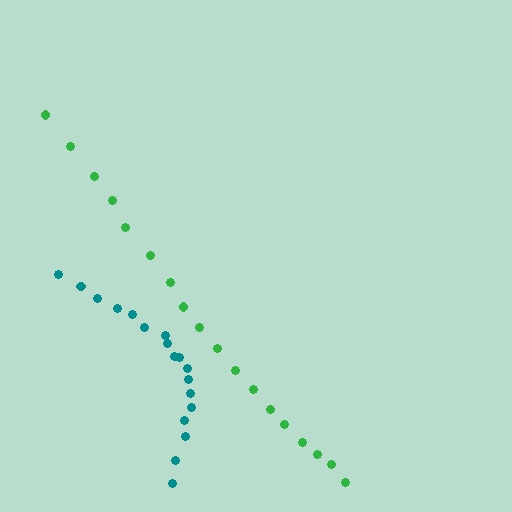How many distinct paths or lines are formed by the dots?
There are 2 distinct paths.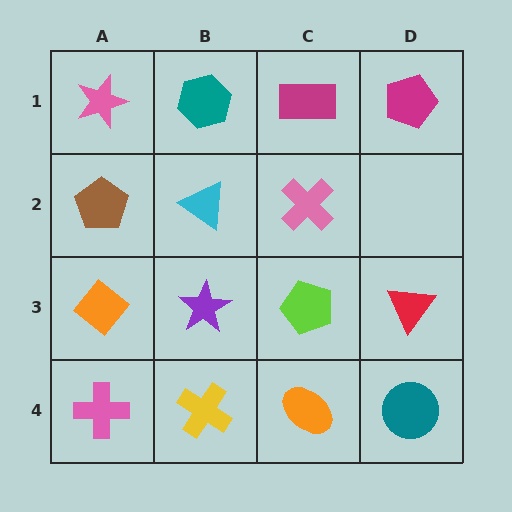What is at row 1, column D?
A magenta pentagon.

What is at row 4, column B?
A yellow cross.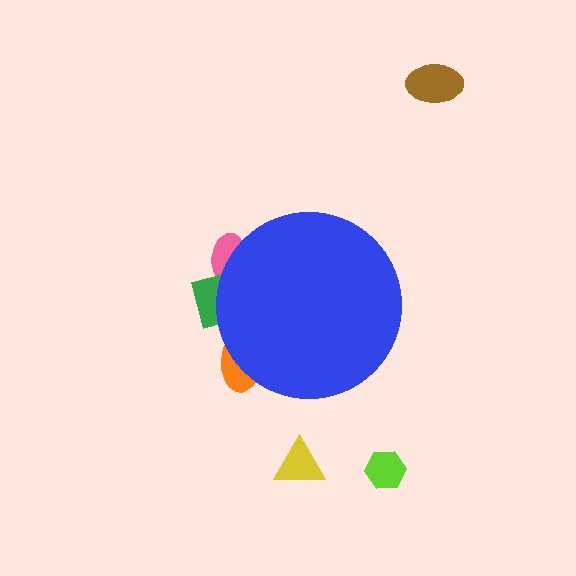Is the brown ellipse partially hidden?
No, the brown ellipse is fully visible.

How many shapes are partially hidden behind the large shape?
3 shapes are partially hidden.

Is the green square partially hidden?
Yes, the green square is partially hidden behind the blue circle.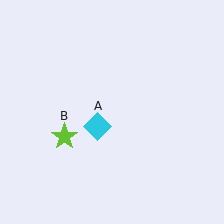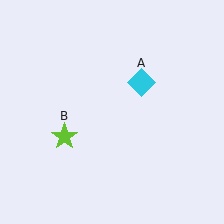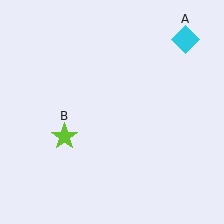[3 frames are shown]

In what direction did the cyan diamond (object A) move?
The cyan diamond (object A) moved up and to the right.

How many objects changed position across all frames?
1 object changed position: cyan diamond (object A).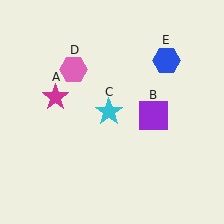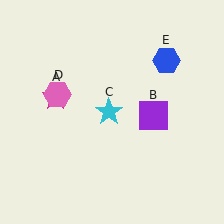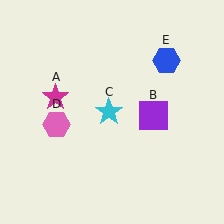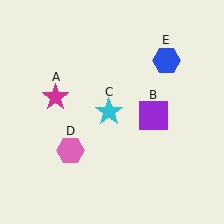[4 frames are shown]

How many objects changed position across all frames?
1 object changed position: pink hexagon (object D).